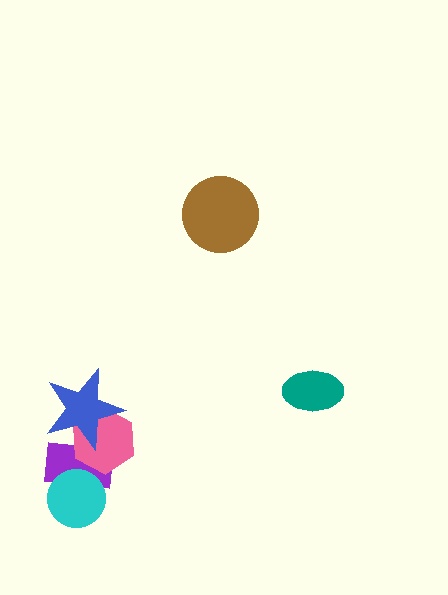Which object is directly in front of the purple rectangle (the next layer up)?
The cyan circle is directly in front of the purple rectangle.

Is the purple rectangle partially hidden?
Yes, it is partially covered by another shape.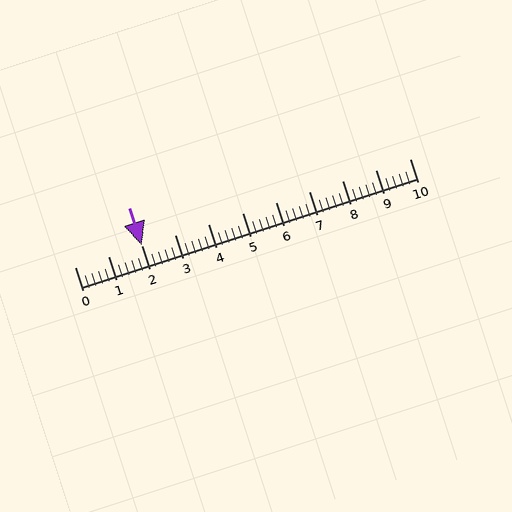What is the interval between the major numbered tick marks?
The major tick marks are spaced 1 units apart.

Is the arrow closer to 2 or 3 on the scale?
The arrow is closer to 2.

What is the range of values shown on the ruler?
The ruler shows values from 0 to 10.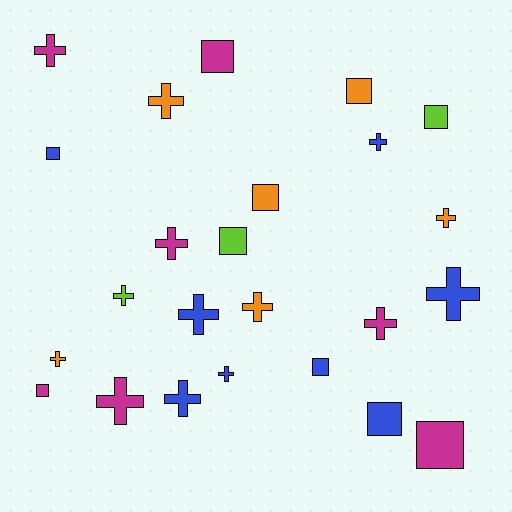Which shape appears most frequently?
Cross, with 14 objects.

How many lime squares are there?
There are 2 lime squares.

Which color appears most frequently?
Blue, with 8 objects.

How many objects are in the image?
There are 24 objects.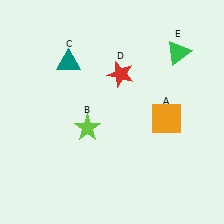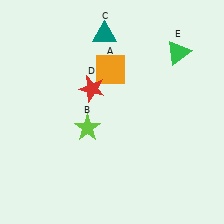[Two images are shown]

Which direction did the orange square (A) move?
The orange square (A) moved left.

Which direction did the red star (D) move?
The red star (D) moved left.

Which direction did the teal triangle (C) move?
The teal triangle (C) moved right.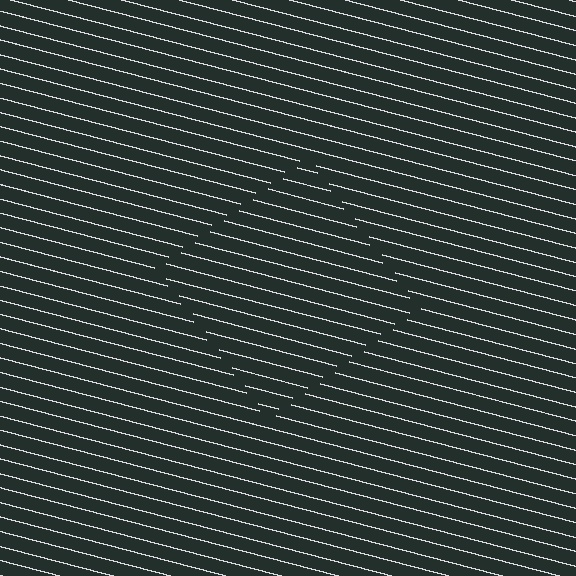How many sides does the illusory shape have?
4 sides — the line-ends trace a square.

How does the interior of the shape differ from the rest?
The interior of the shape contains the same grating, shifted by half a period — the contour is defined by the phase discontinuity where line-ends from the inner and outer gratings abut.